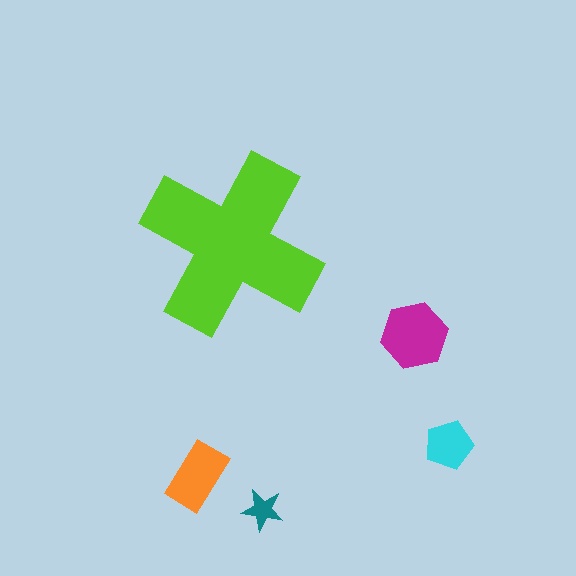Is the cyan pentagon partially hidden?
No, the cyan pentagon is fully visible.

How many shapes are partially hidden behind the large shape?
0 shapes are partially hidden.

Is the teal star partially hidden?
No, the teal star is fully visible.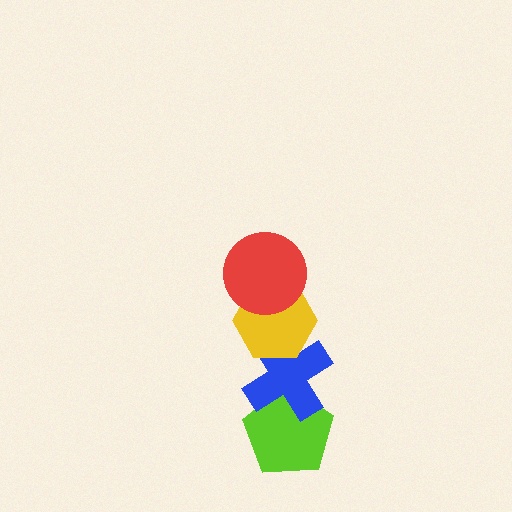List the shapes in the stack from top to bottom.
From top to bottom: the red circle, the yellow hexagon, the blue cross, the lime pentagon.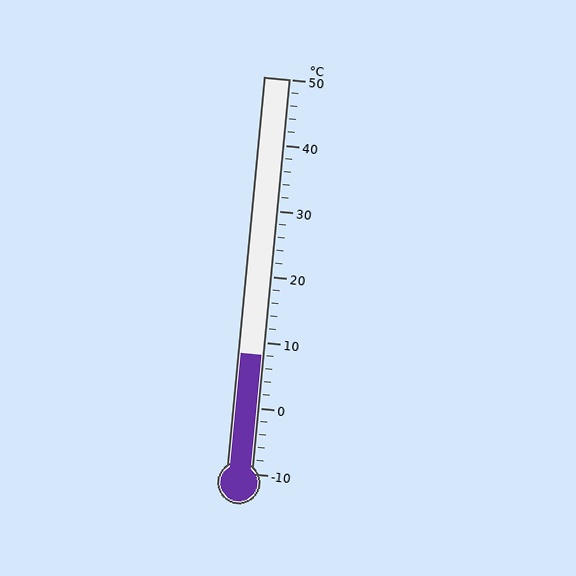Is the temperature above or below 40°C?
The temperature is below 40°C.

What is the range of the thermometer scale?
The thermometer scale ranges from -10°C to 50°C.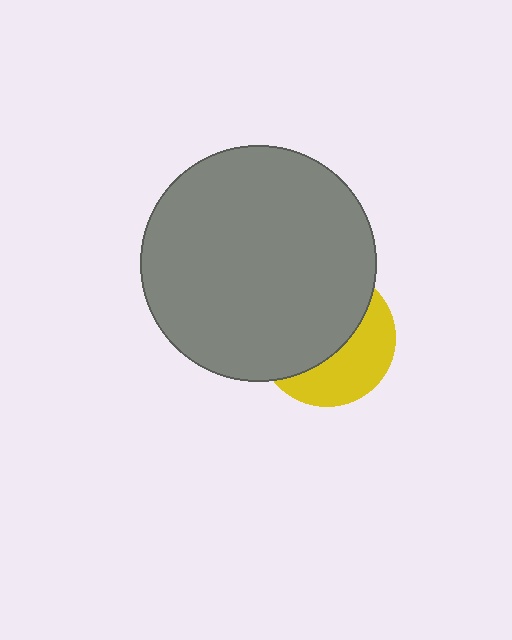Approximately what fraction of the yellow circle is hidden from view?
Roughly 59% of the yellow circle is hidden behind the gray circle.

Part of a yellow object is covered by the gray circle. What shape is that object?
It is a circle.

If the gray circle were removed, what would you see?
You would see the complete yellow circle.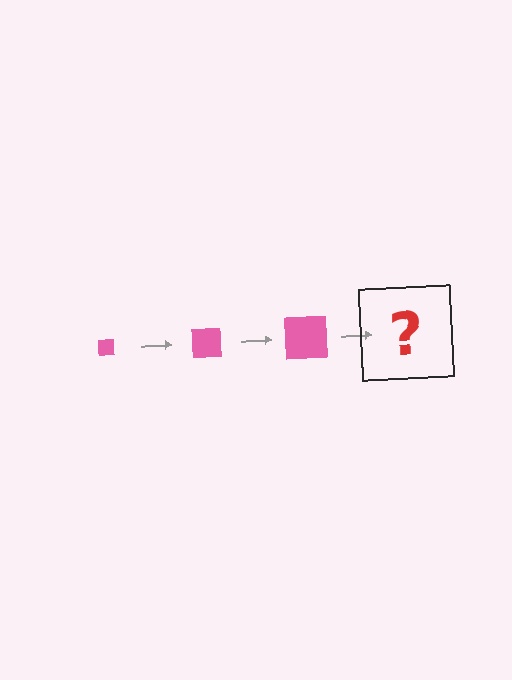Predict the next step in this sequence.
The next step is a pink square, larger than the previous one.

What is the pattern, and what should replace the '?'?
The pattern is that the square gets progressively larger each step. The '?' should be a pink square, larger than the previous one.